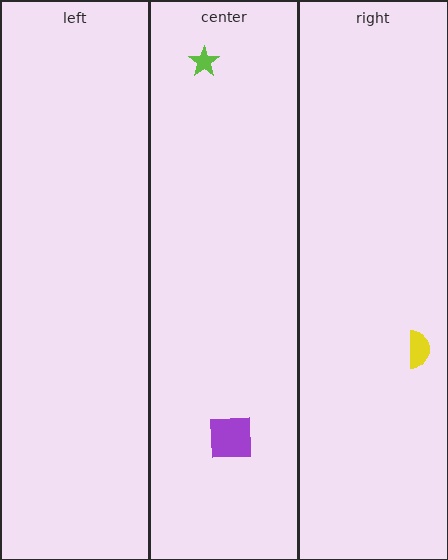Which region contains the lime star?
The center region.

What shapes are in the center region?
The purple square, the lime star.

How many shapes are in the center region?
2.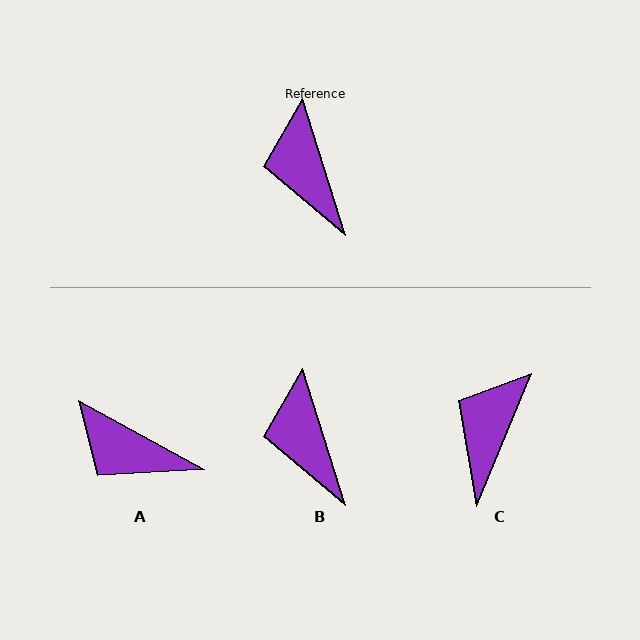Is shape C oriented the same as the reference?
No, it is off by about 40 degrees.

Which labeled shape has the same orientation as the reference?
B.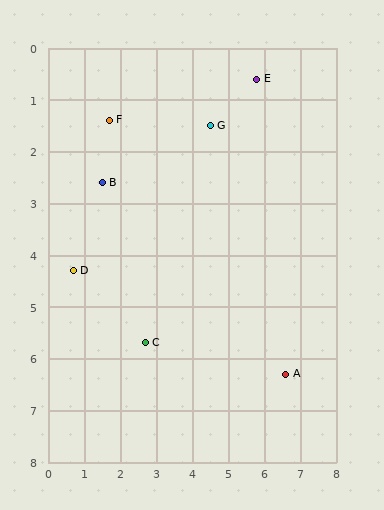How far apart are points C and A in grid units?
Points C and A are about 3.9 grid units apart.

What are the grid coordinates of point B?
Point B is at approximately (1.5, 2.6).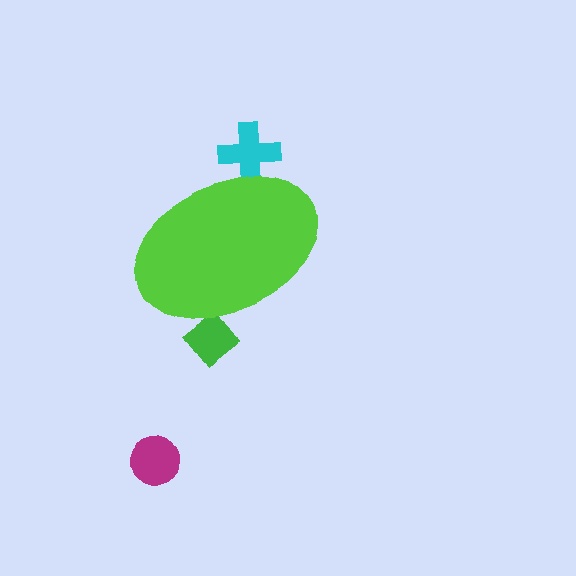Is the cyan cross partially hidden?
Yes, the cyan cross is partially hidden behind the lime ellipse.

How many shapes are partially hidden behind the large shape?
2 shapes are partially hidden.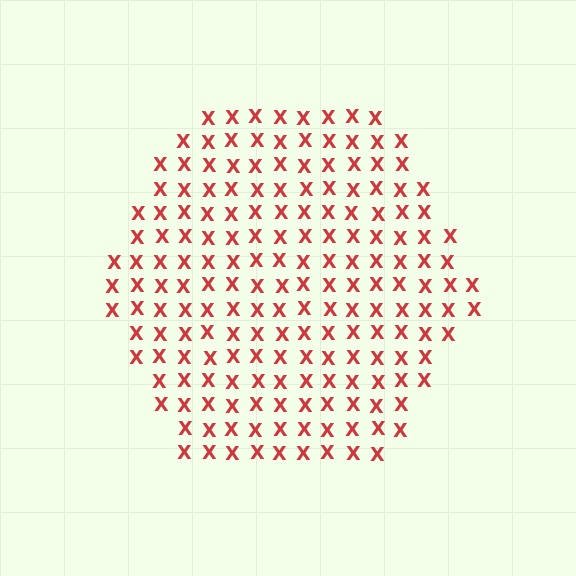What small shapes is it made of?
It is made of small letter X's.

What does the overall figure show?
The overall figure shows a hexagon.